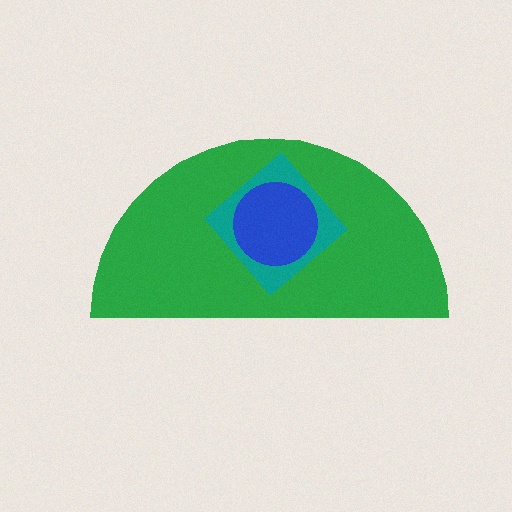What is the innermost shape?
The blue circle.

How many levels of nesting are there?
3.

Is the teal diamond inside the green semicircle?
Yes.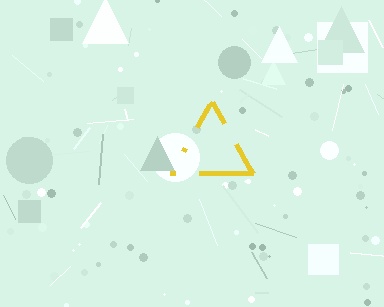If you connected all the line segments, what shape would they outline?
They would outline a triangle.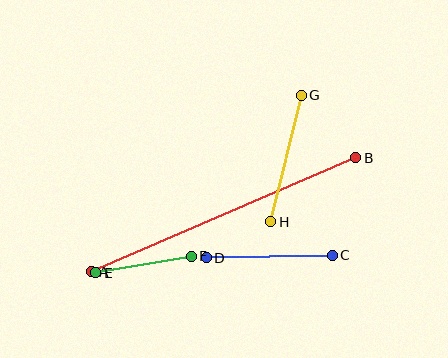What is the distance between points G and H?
The distance is approximately 130 pixels.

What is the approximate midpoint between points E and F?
The midpoint is at approximately (143, 264) pixels.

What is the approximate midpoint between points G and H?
The midpoint is at approximately (286, 159) pixels.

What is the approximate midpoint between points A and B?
The midpoint is at approximately (224, 215) pixels.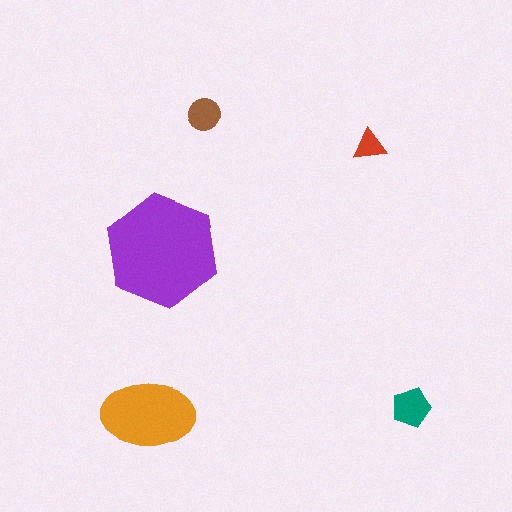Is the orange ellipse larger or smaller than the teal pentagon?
Larger.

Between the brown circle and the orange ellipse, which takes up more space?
The orange ellipse.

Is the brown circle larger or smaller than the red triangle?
Larger.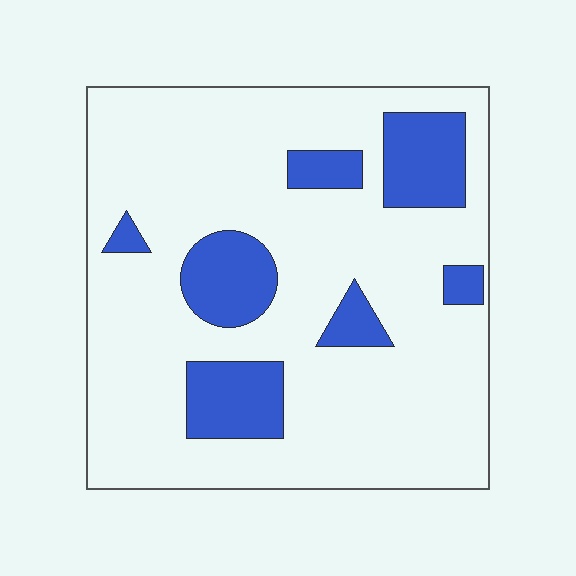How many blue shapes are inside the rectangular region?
7.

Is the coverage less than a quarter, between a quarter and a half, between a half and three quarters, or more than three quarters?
Less than a quarter.